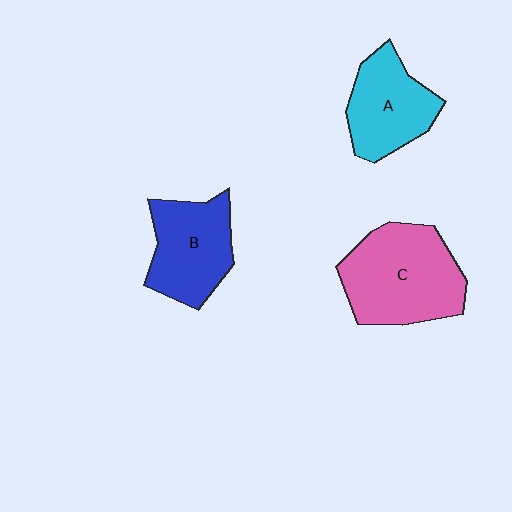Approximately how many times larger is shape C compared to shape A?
Approximately 1.4 times.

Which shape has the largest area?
Shape C (pink).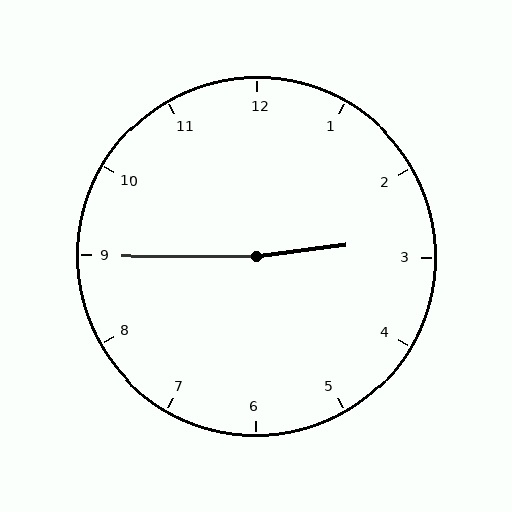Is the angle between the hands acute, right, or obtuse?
It is obtuse.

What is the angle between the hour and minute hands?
Approximately 172 degrees.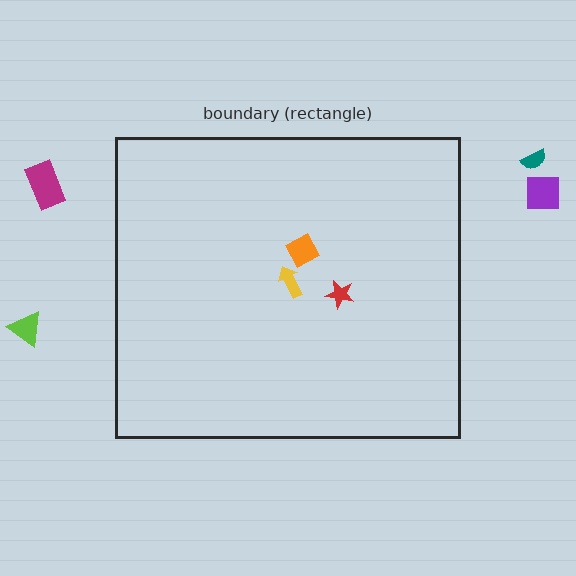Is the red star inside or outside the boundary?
Inside.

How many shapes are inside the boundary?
3 inside, 4 outside.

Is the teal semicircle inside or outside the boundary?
Outside.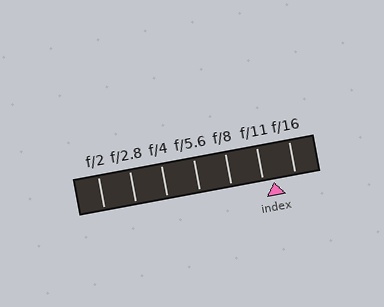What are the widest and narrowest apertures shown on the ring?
The widest aperture shown is f/2 and the narrowest is f/16.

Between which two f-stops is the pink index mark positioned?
The index mark is between f/11 and f/16.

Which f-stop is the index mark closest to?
The index mark is closest to f/11.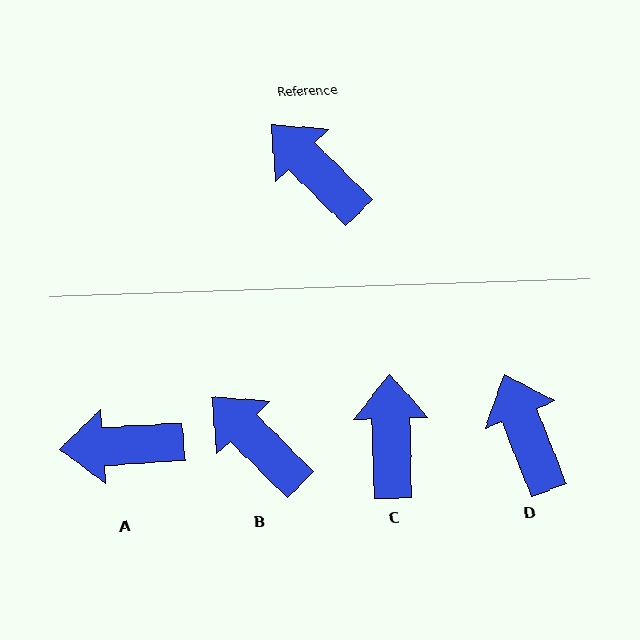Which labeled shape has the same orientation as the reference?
B.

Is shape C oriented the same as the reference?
No, it is off by about 43 degrees.